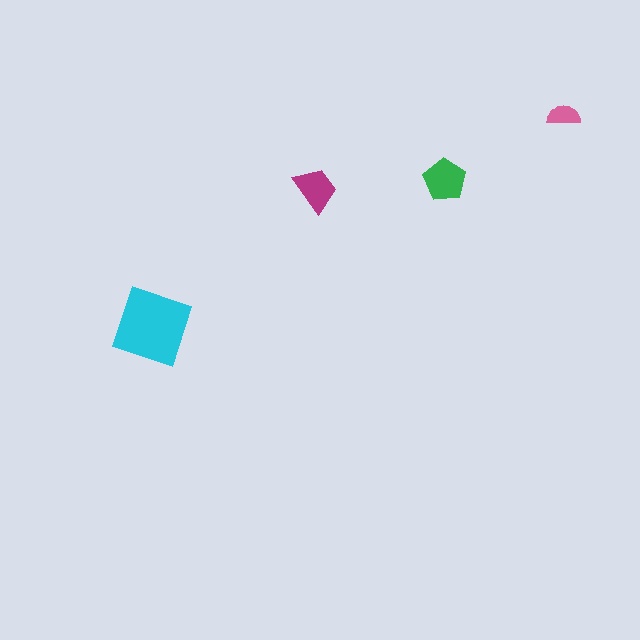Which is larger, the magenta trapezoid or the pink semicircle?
The magenta trapezoid.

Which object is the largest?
The cyan square.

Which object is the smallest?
The pink semicircle.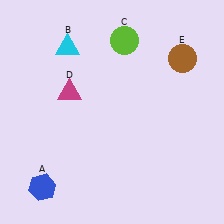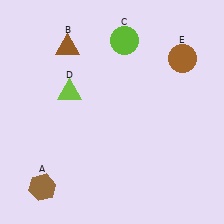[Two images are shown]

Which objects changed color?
A changed from blue to brown. B changed from cyan to brown. D changed from magenta to lime.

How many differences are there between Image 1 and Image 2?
There are 3 differences between the two images.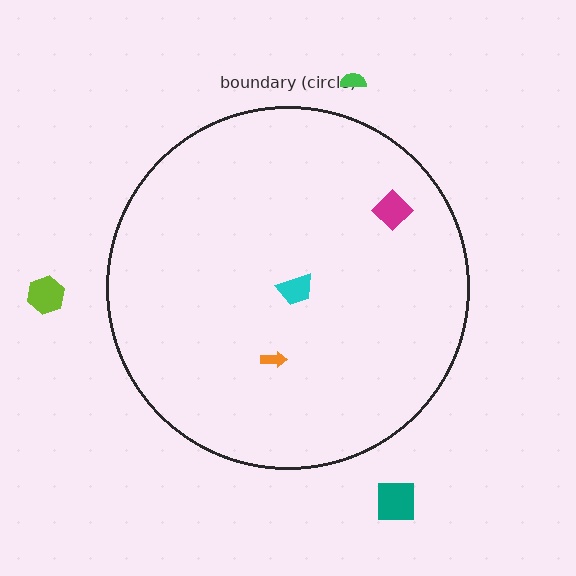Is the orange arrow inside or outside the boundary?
Inside.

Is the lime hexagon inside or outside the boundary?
Outside.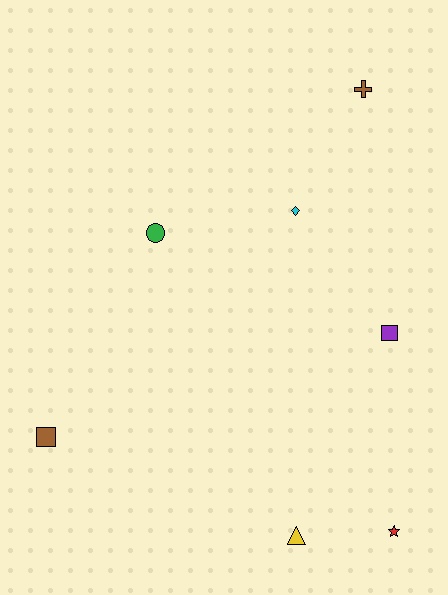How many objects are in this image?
There are 7 objects.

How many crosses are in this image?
There is 1 cross.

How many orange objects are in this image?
There are no orange objects.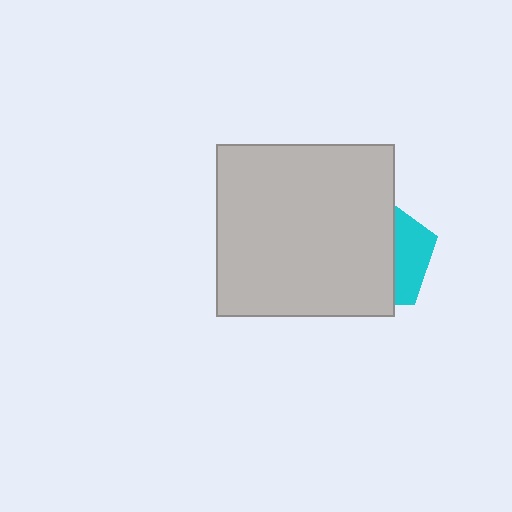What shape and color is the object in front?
The object in front is a light gray rectangle.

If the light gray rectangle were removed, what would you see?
You would see the complete cyan pentagon.